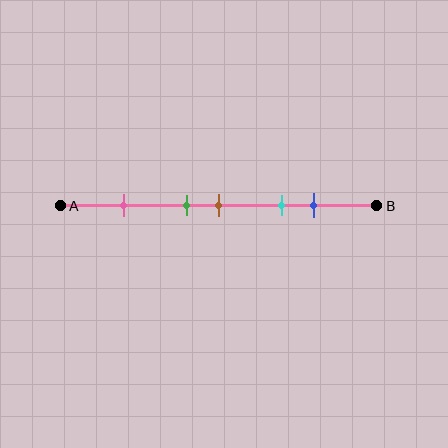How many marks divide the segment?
There are 5 marks dividing the segment.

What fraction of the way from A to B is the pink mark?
The pink mark is approximately 20% (0.2) of the way from A to B.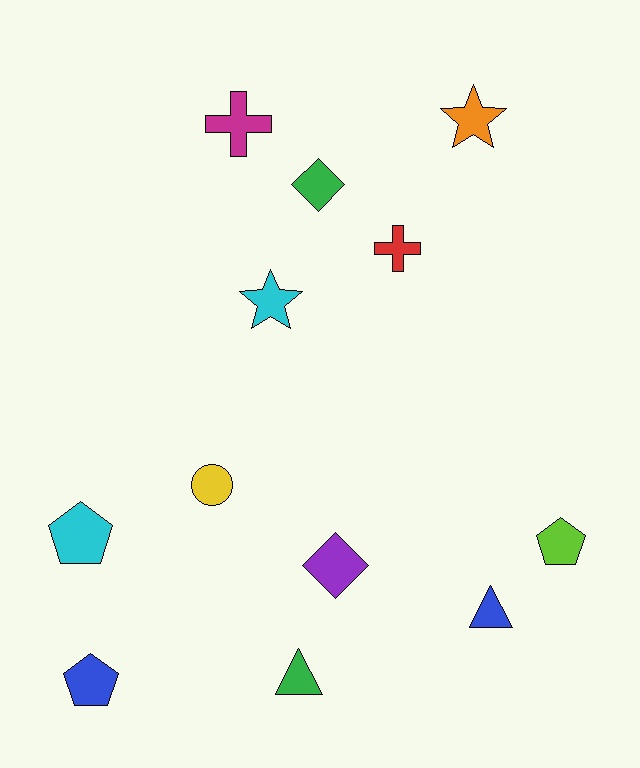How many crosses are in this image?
There are 2 crosses.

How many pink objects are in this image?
There are no pink objects.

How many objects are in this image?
There are 12 objects.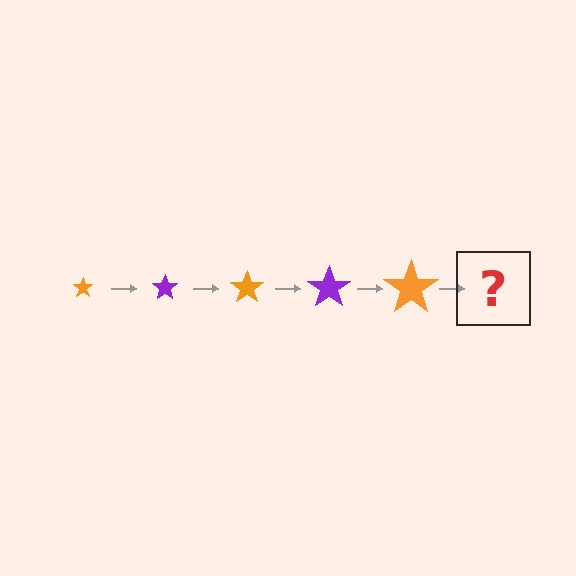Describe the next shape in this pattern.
It should be a purple star, larger than the previous one.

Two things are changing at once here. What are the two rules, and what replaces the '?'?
The two rules are that the star grows larger each step and the color cycles through orange and purple. The '?' should be a purple star, larger than the previous one.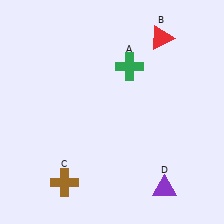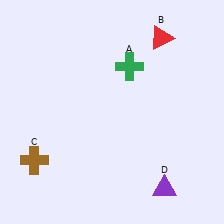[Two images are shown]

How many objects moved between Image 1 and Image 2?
1 object moved between the two images.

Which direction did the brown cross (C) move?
The brown cross (C) moved left.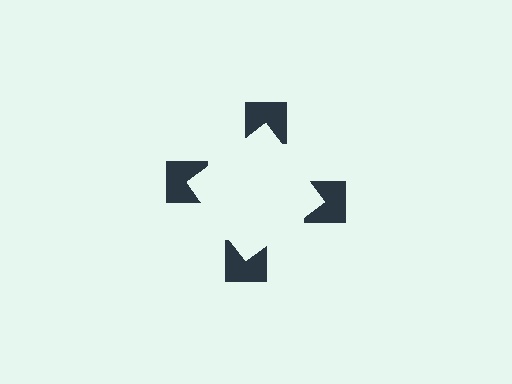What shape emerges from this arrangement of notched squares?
An illusory square — its edges are inferred from the aligned wedge cuts in the notched squares, not physically drawn.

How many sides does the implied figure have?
4 sides.